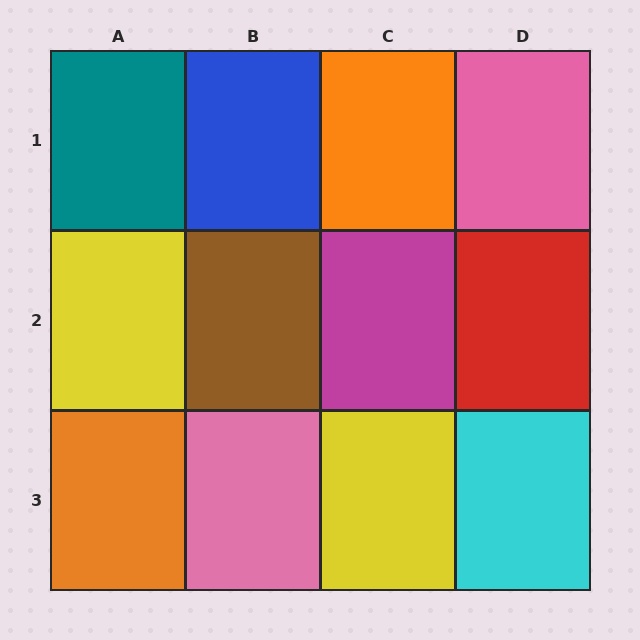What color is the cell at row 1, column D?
Pink.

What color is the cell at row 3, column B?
Pink.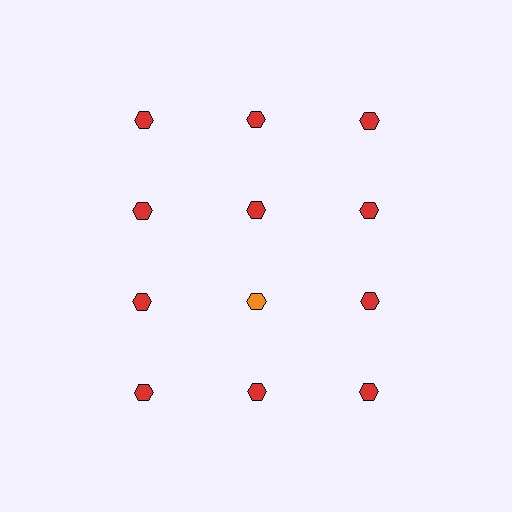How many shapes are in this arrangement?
There are 12 shapes arranged in a grid pattern.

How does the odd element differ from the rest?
It has a different color: orange instead of red.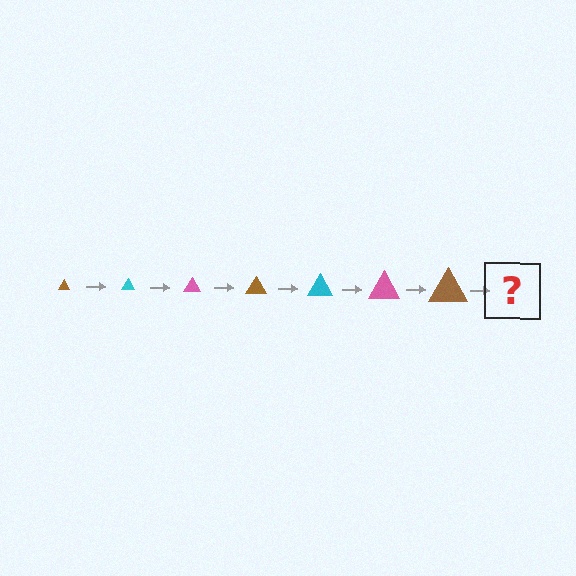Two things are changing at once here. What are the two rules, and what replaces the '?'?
The two rules are that the triangle grows larger each step and the color cycles through brown, cyan, and pink. The '?' should be a cyan triangle, larger than the previous one.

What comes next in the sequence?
The next element should be a cyan triangle, larger than the previous one.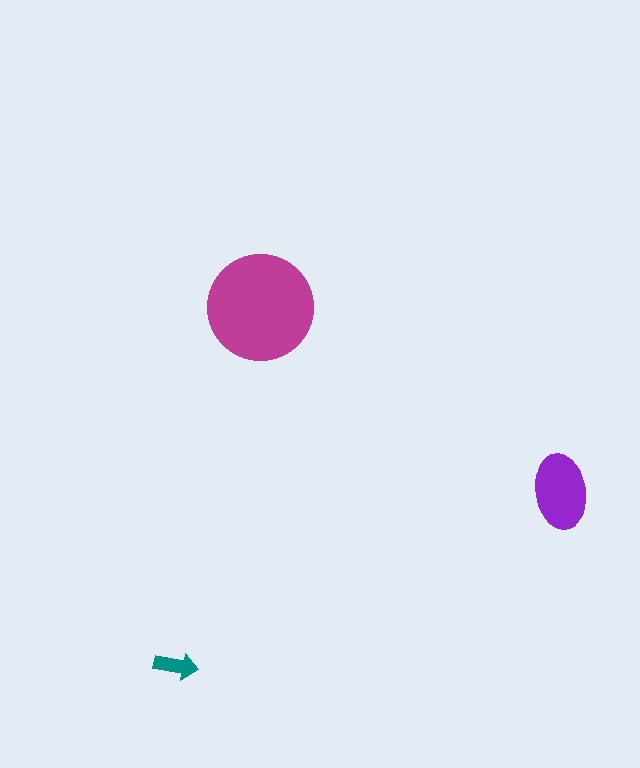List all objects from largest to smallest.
The magenta circle, the purple ellipse, the teal arrow.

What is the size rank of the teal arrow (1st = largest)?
3rd.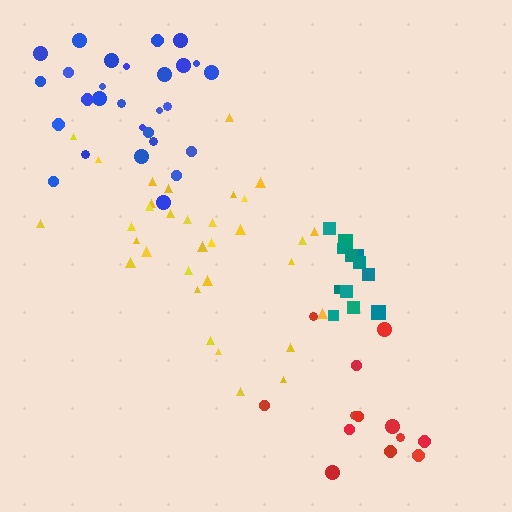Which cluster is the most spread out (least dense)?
Blue.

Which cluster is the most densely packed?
Teal.